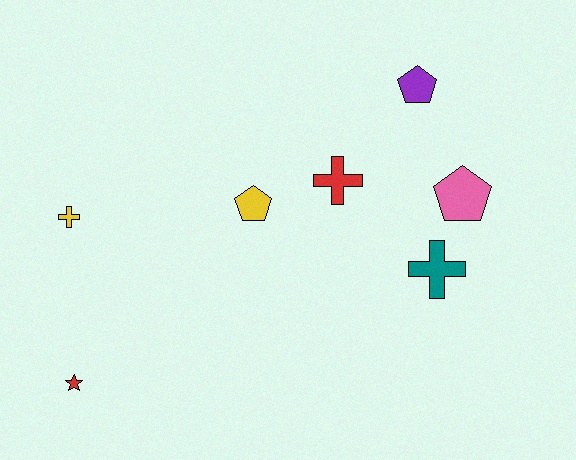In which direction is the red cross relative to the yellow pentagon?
The red cross is to the right of the yellow pentagon.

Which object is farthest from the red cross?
The red star is farthest from the red cross.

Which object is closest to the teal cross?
The pink pentagon is closest to the teal cross.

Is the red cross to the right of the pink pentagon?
No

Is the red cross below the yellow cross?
No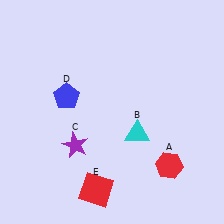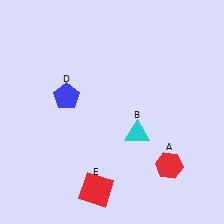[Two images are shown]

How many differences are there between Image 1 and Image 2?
There is 1 difference between the two images.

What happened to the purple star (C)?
The purple star (C) was removed in Image 2. It was in the bottom-left area of Image 1.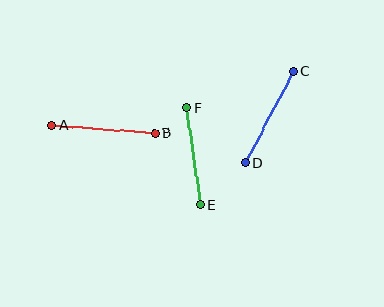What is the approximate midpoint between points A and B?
The midpoint is at approximately (103, 129) pixels.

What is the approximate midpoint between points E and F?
The midpoint is at approximately (194, 156) pixels.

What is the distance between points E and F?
The distance is approximately 98 pixels.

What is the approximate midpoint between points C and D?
The midpoint is at approximately (269, 117) pixels.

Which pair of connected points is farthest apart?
Points C and D are farthest apart.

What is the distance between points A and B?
The distance is approximately 103 pixels.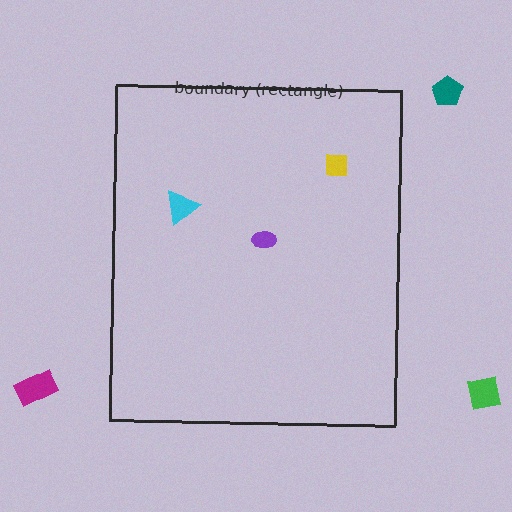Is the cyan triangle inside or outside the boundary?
Inside.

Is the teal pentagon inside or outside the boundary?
Outside.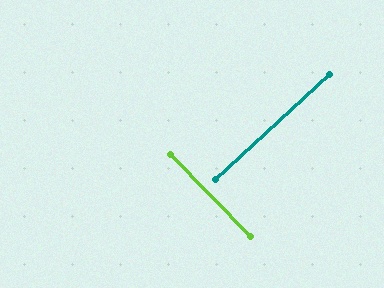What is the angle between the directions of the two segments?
Approximately 88 degrees.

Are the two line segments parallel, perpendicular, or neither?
Perpendicular — they meet at approximately 88°.